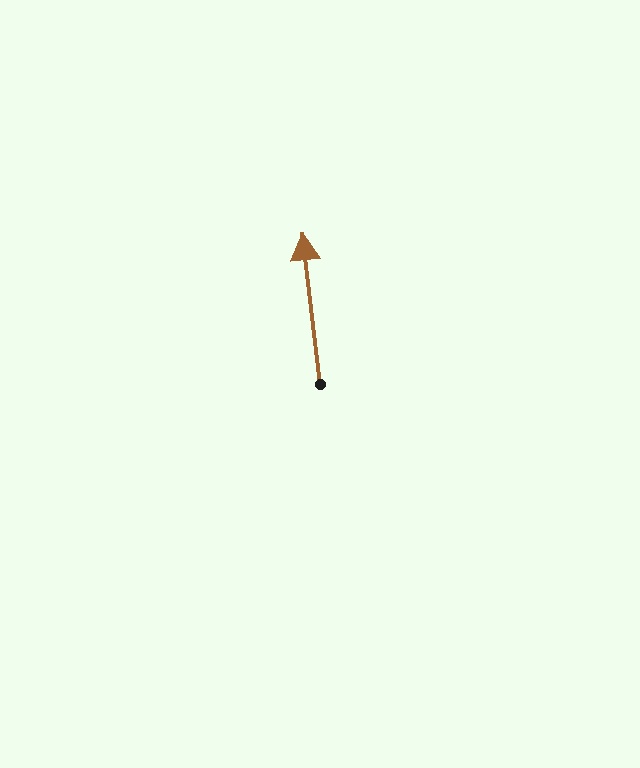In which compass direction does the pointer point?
North.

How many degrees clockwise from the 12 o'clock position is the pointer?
Approximately 353 degrees.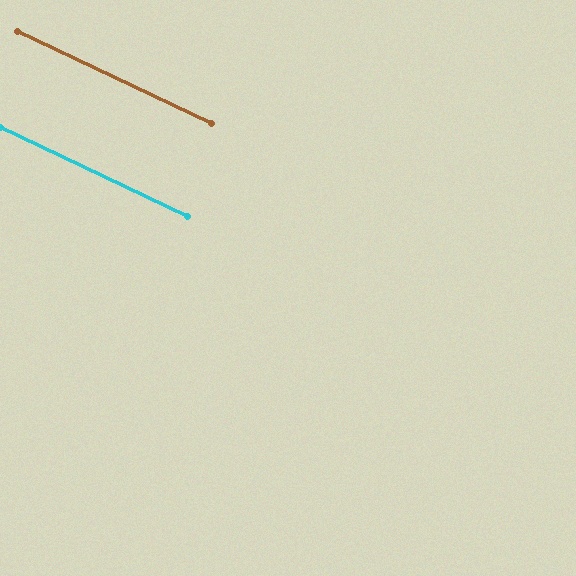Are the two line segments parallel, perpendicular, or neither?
Parallel — their directions differ by only 0.2°.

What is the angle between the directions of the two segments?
Approximately 0 degrees.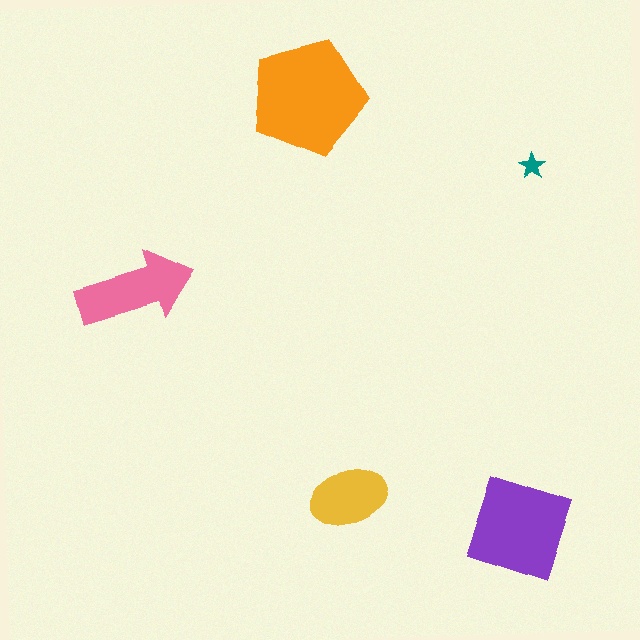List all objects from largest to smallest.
The orange pentagon, the purple square, the pink arrow, the yellow ellipse, the teal star.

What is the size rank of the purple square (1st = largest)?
2nd.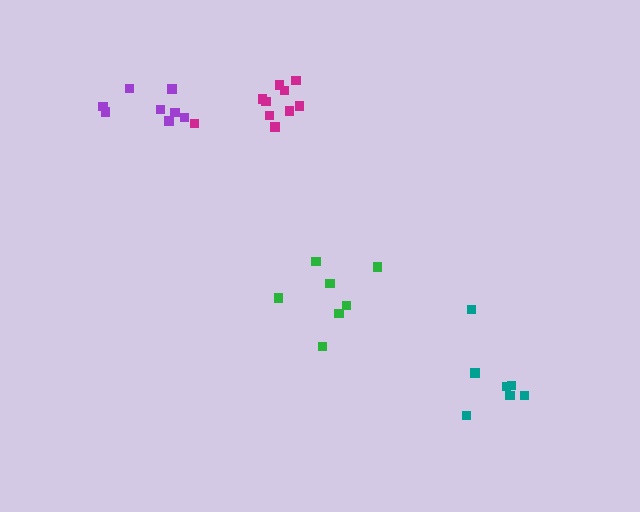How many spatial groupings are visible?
There are 4 spatial groupings.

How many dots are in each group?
Group 1: 7 dots, Group 2: 10 dots, Group 3: 8 dots, Group 4: 7 dots (32 total).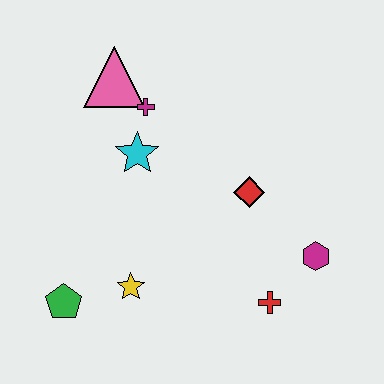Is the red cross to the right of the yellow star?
Yes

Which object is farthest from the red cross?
The pink triangle is farthest from the red cross.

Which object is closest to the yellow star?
The green pentagon is closest to the yellow star.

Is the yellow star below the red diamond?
Yes